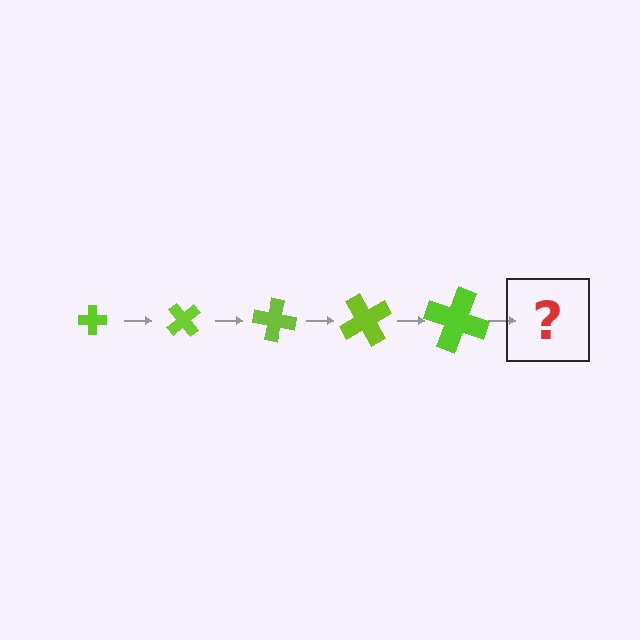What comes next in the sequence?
The next element should be a cross, larger than the previous one and rotated 250 degrees from the start.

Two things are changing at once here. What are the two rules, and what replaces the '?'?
The two rules are that the cross grows larger each step and it rotates 50 degrees each step. The '?' should be a cross, larger than the previous one and rotated 250 degrees from the start.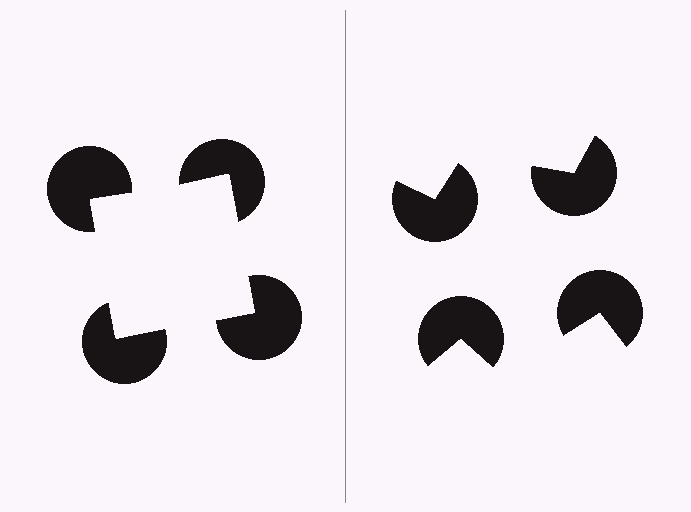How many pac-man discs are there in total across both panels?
8 — 4 on each side.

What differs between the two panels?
The pac-man discs are positioned identically on both sides; only the wedge orientations differ. On the left they align to a square; on the right they are misaligned.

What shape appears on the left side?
An illusory square.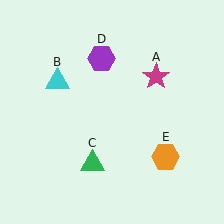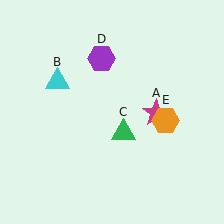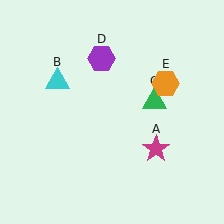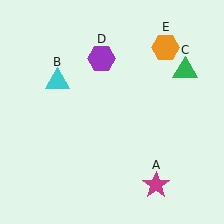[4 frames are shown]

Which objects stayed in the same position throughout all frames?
Cyan triangle (object B) and purple hexagon (object D) remained stationary.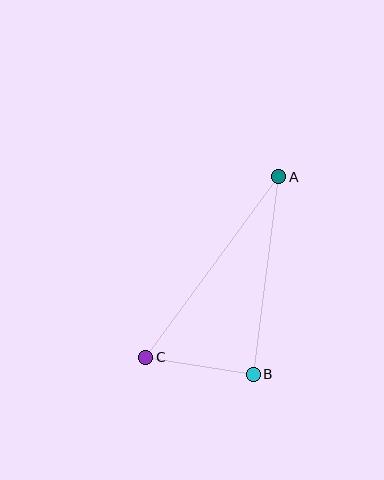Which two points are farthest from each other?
Points A and C are farthest from each other.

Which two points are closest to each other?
Points B and C are closest to each other.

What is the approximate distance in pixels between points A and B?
The distance between A and B is approximately 199 pixels.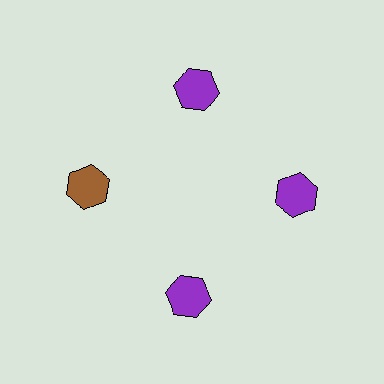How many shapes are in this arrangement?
There are 4 shapes arranged in a ring pattern.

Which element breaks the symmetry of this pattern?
The brown hexagon at roughly the 9 o'clock position breaks the symmetry. All other shapes are purple hexagons.